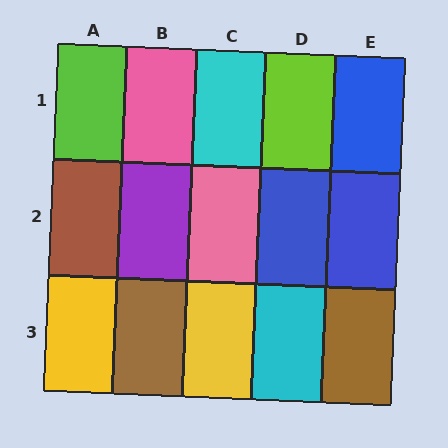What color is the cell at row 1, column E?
Blue.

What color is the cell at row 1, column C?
Cyan.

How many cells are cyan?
2 cells are cyan.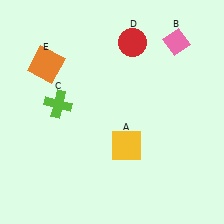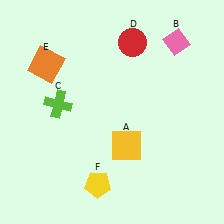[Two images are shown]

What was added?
A yellow pentagon (F) was added in Image 2.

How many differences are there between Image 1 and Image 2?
There is 1 difference between the two images.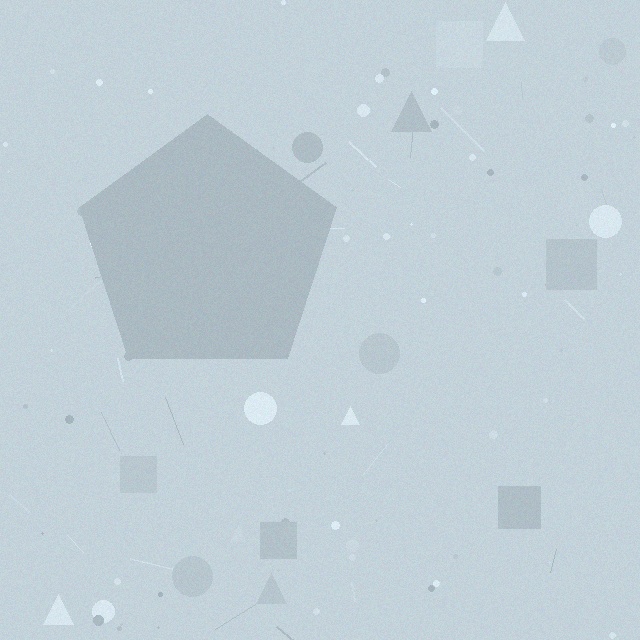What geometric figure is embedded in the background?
A pentagon is embedded in the background.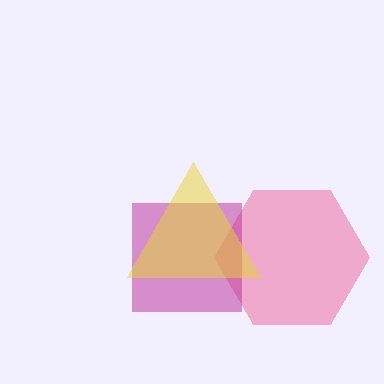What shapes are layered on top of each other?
The layered shapes are: a pink hexagon, a magenta square, a yellow triangle.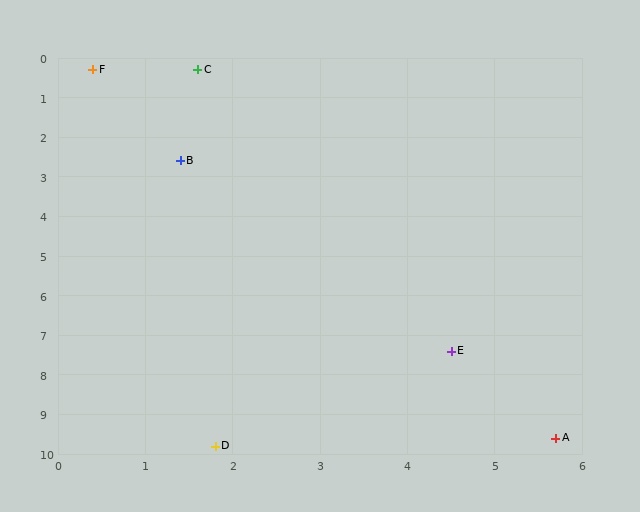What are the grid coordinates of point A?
Point A is at approximately (5.7, 9.6).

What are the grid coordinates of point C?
Point C is at approximately (1.6, 0.3).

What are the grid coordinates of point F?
Point F is at approximately (0.4, 0.3).